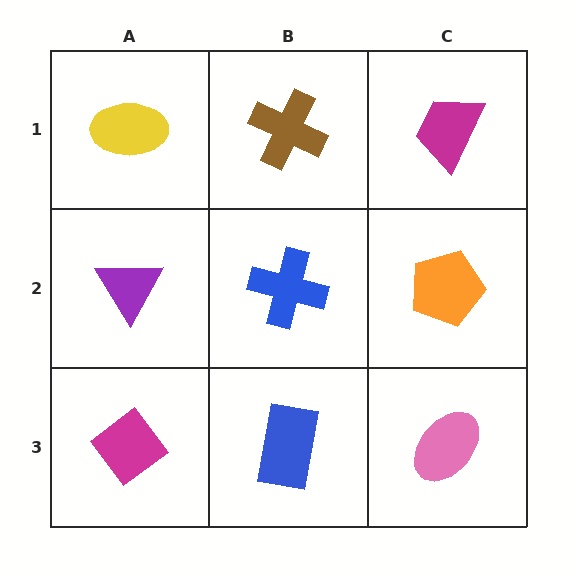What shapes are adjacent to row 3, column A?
A purple triangle (row 2, column A), a blue rectangle (row 3, column B).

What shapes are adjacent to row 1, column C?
An orange pentagon (row 2, column C), a brown cross (row 1, column B).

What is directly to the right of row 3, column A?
A blue rectangle.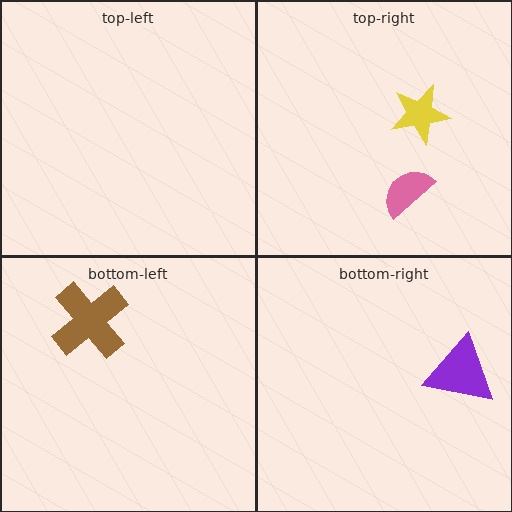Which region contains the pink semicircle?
The top-right region.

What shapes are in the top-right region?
The yellow star, the pink semicircle.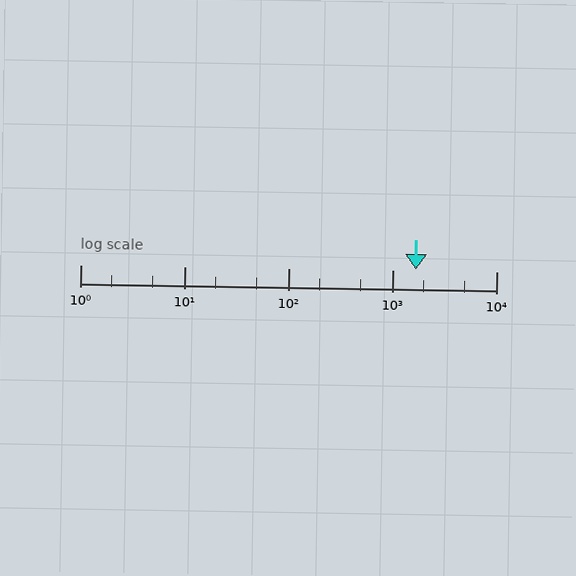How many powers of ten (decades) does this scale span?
The scale spans 4 decades, from 1 to 10000.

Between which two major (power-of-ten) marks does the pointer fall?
The pointer is between 1000 and 10000.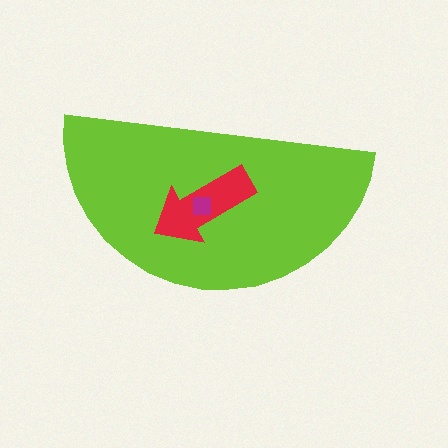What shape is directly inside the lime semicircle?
The red arrow.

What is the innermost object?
The magenta square.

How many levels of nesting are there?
3.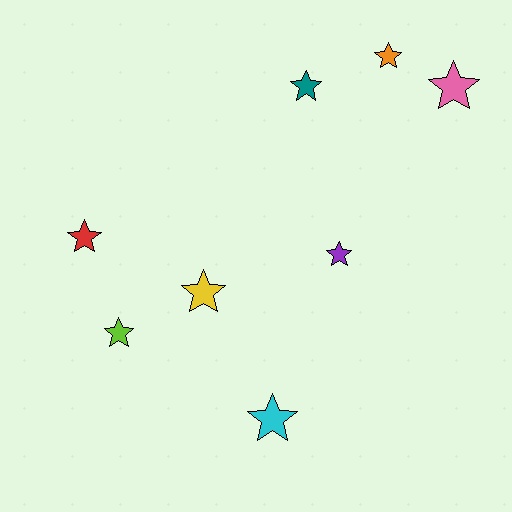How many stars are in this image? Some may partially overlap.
There are 8 stars.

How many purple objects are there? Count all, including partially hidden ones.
There is 1 purple object.